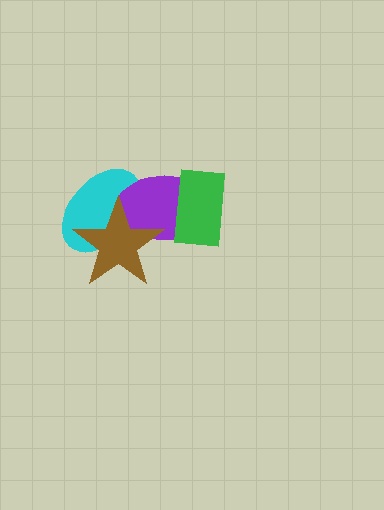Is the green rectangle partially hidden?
No, no other shape covers it.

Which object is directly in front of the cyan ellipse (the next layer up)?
The purple ellipse is directly in front of the cyan ellipse.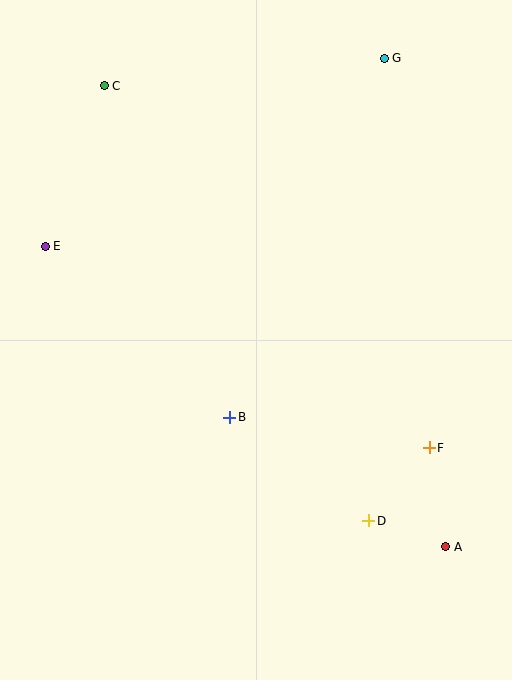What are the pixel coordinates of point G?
Point G is at (384, 58).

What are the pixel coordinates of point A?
Point A is at (446, 547).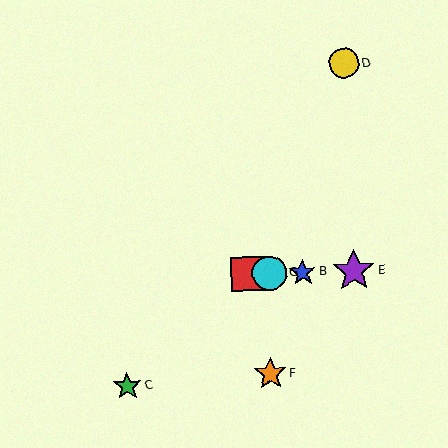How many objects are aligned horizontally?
4 objects (A, B, E, G) are aligned horizontally.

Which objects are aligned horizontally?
Objects A, B, E, G are aligned horizontally.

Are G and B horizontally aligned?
Yes, both are at y≈273.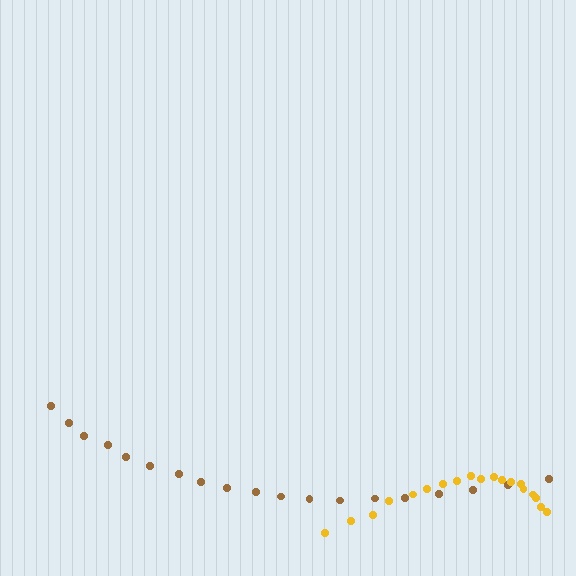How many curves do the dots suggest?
There are 2 distinct paths.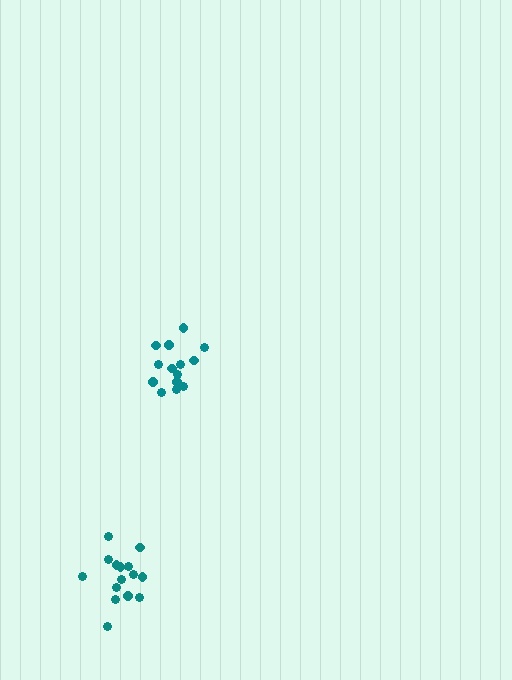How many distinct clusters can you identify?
There are 2 distinct clusters.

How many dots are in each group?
Group 1: 14 dots, Group 2: 15 dots (29 total).